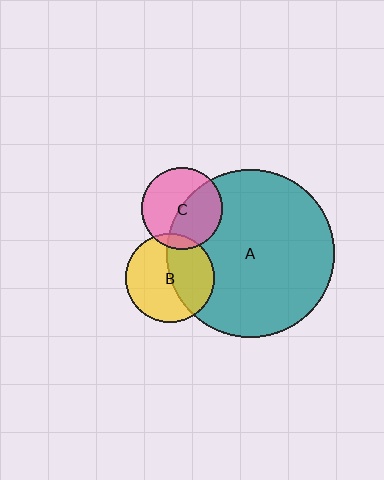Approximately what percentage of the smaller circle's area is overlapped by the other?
Approximately 50%.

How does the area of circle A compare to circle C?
Approximately 4.2 times.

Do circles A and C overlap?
Yes.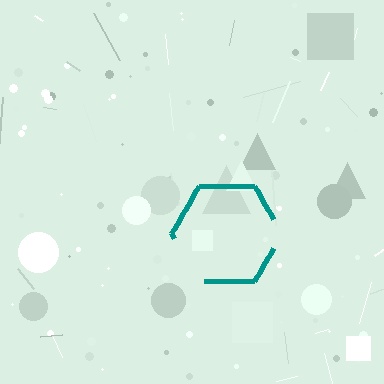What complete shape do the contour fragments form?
The contour fragments form a hexagon.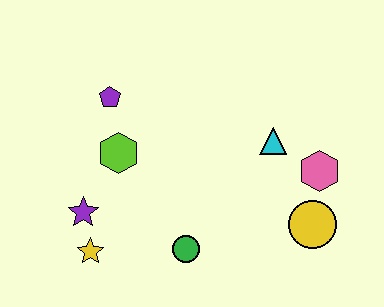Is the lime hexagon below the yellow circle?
No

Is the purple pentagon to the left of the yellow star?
No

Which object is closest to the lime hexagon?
The purple pentagon is closest to the lime hexagon.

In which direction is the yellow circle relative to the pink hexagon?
The yellow circle is below the pink hexagon.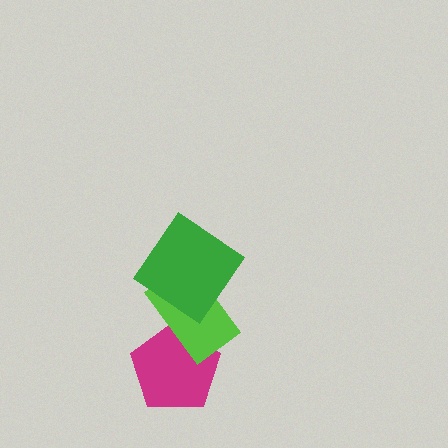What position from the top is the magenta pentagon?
The magenta pentagon is 3rd from the top.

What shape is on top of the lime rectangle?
The green diamond is on top of the lime rectangle.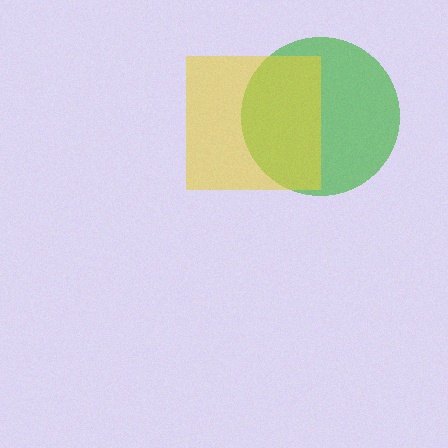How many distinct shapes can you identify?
There are 2 distinct shapes: a green circle, a yellow square.